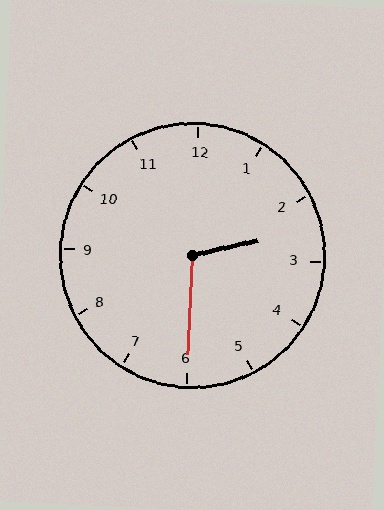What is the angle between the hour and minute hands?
Approximately 105 degrees.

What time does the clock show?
2:30.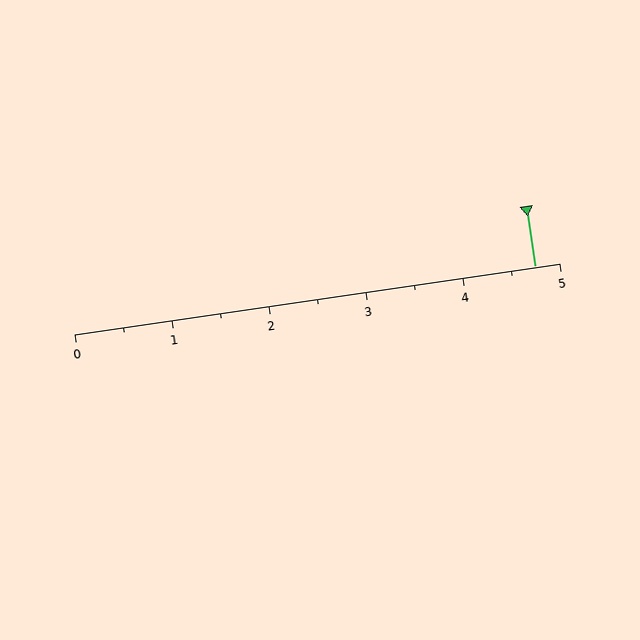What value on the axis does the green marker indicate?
The marker indicates approximately 4.8.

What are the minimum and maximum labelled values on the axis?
The axis runs from 0 to 5.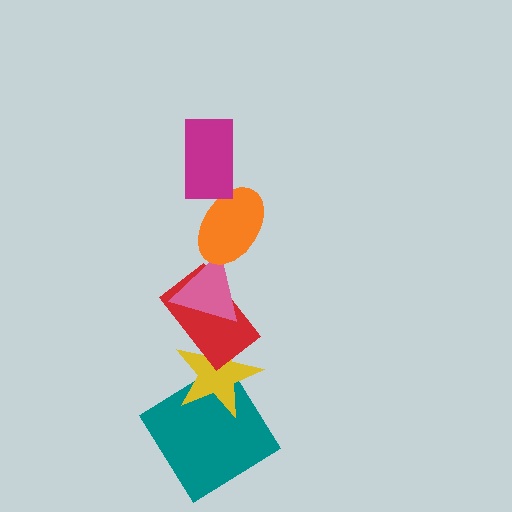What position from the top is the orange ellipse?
The orange ellipse is 2nd from the top.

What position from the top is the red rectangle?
The red rectangle is 4th from the top.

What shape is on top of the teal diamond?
The yellow star is on top of the teal diamond.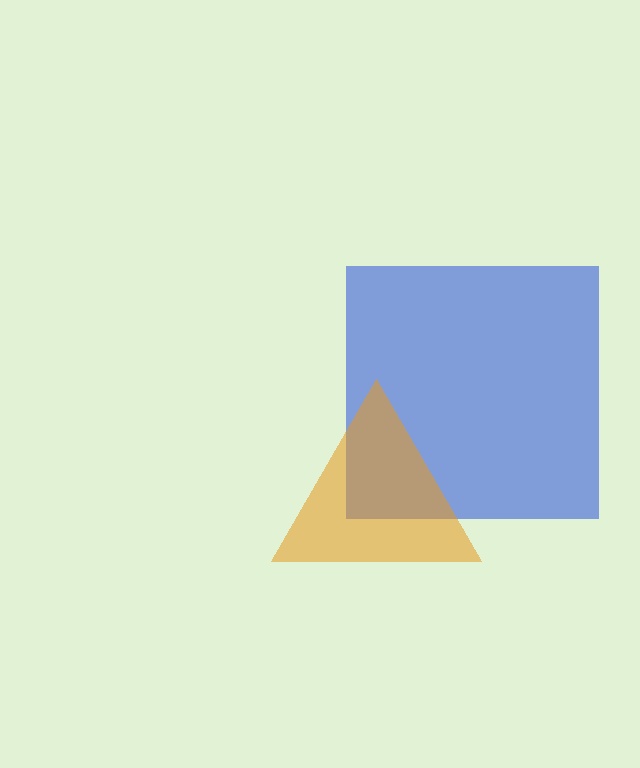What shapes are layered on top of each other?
The layered shapes are: a blue square, an orange triangle.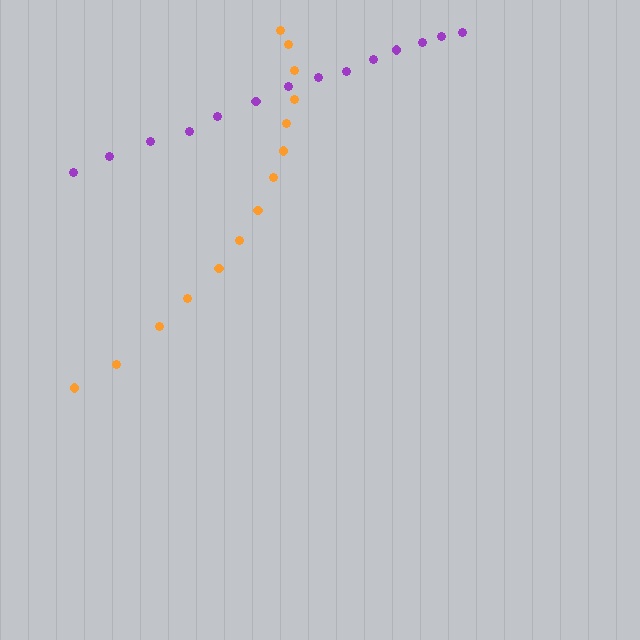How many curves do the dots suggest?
There are 2 distinct paths.